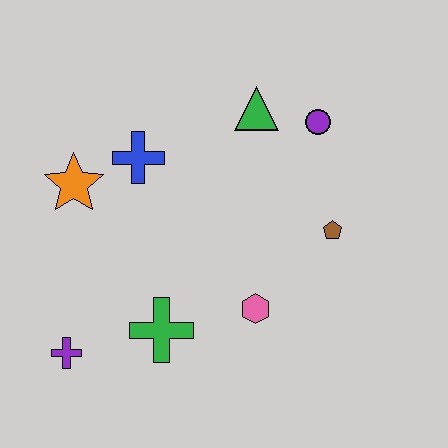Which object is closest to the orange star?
The blue cross is closest to the orange star.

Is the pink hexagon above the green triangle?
No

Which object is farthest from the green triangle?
The purple cross is farthest from the green triangle.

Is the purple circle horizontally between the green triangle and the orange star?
No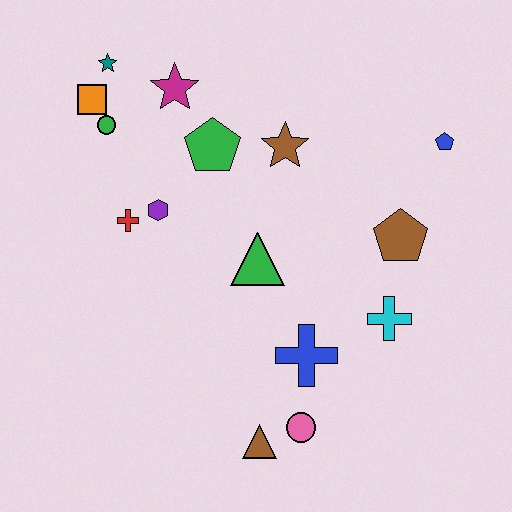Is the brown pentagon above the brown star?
No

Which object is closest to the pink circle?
The brown triangle is closest to the pink circle.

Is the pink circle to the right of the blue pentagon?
No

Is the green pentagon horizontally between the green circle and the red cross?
No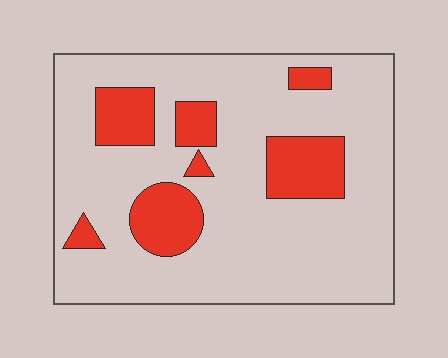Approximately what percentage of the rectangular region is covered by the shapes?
Approximately 20%.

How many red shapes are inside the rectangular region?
7.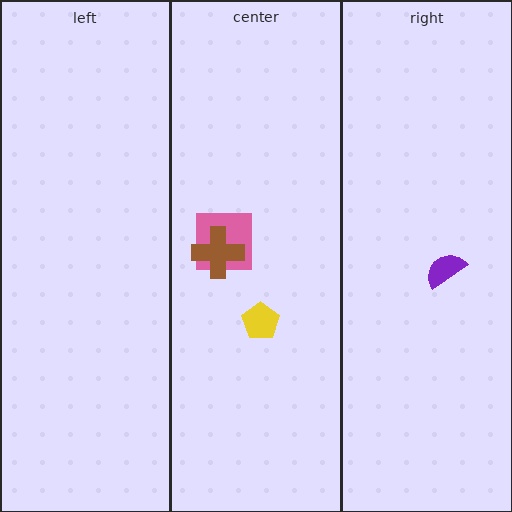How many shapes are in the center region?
3.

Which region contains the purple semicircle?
The right region.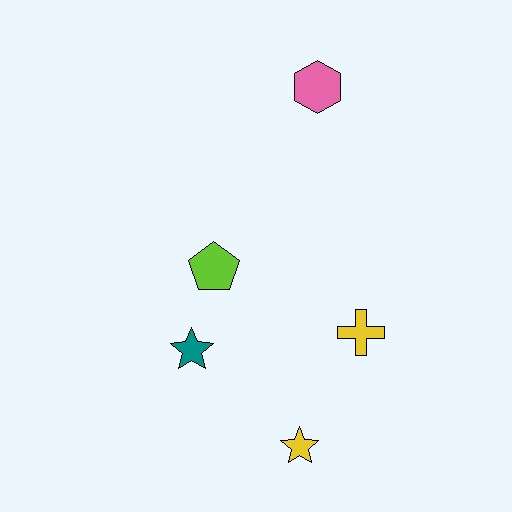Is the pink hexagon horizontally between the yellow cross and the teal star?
Yes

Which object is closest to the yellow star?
The yellow cross is closest to the yellow star.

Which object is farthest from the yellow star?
The pink hexagon is farthest from the yellow star.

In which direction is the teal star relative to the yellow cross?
The teal star is to the left of the yellow cross.